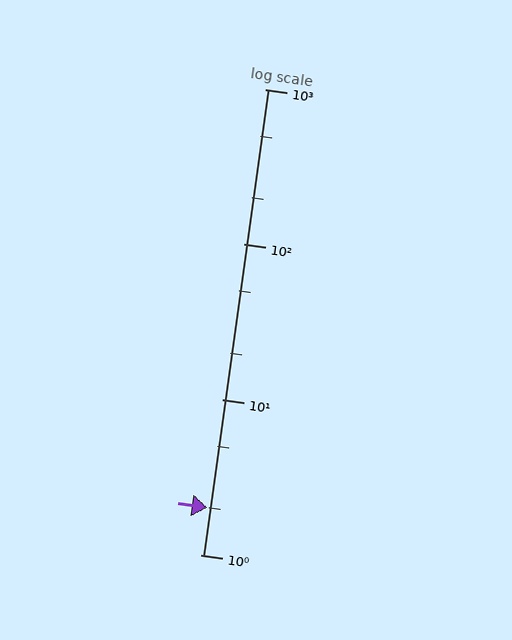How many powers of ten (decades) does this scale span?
The scale spans 3 decades, from 1 to 1000.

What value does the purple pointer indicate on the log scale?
The pointer indicates approximately 2.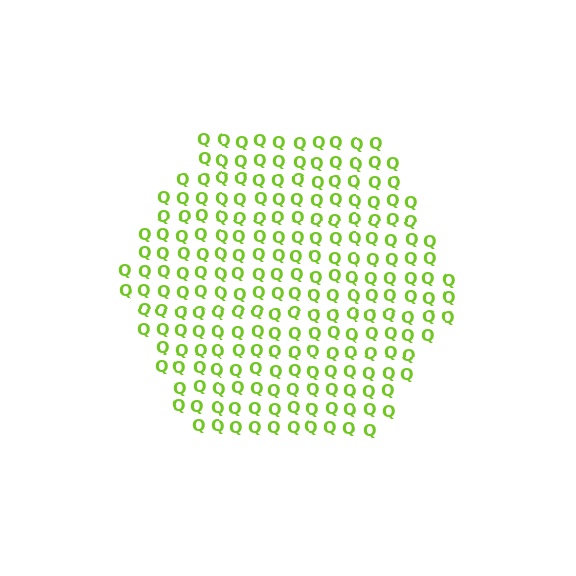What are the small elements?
The small elements are letter Q's.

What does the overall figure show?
The overall figure shows a hexagon.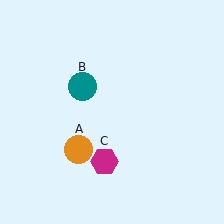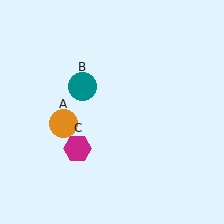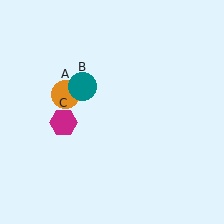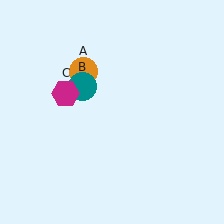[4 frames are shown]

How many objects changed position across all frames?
2 objects changed position: orange circle (object A), magenta hexagon (object C).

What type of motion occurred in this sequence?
The orange circle (object A), magenta hexagon (object C) rotated clockwise around the center of the scene.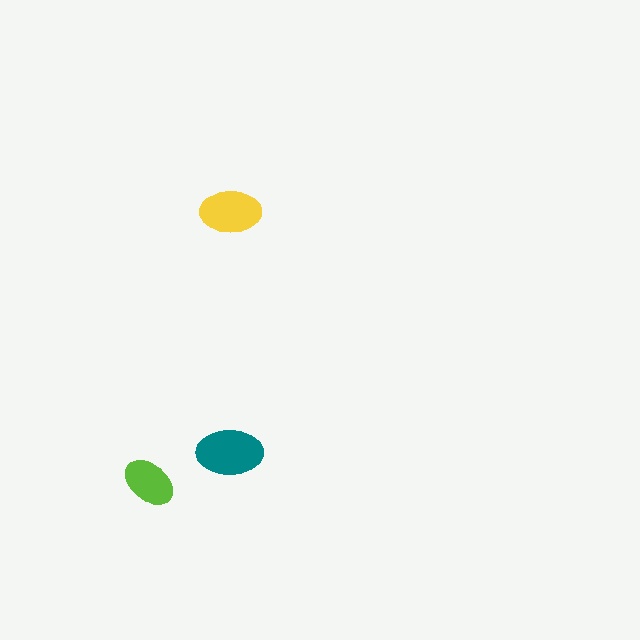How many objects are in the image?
There are 3 objects in the image.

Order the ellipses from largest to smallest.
the teal one, the yellow one, the lime one.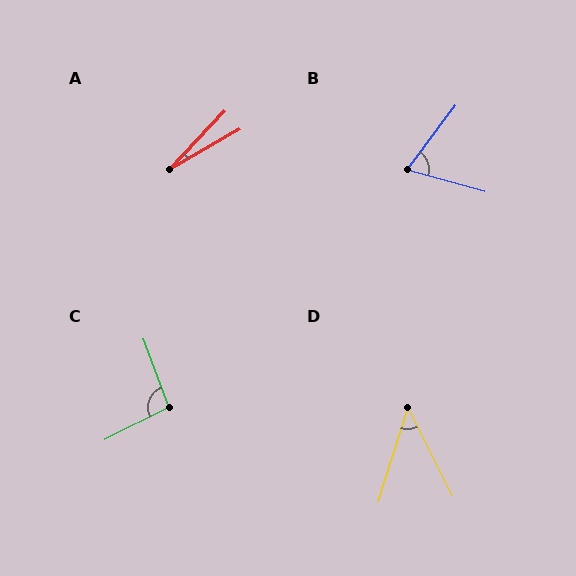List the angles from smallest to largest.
A (16°), D (44°), B (69°), C (96°).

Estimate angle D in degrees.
Approximately 44 degrees.